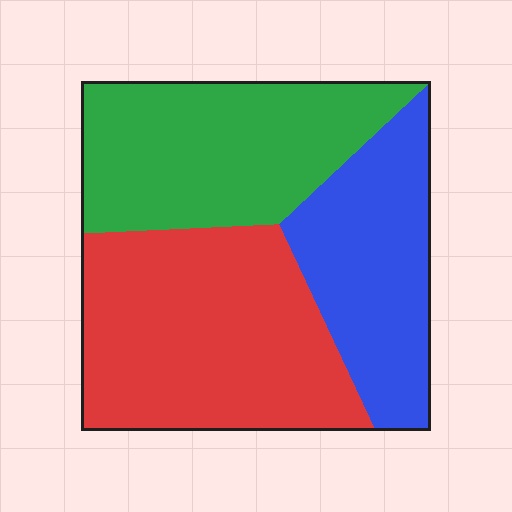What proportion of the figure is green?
Green takes up between a sixth and a third of the figure.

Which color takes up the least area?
Blue, at roughly 25%.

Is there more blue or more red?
Red.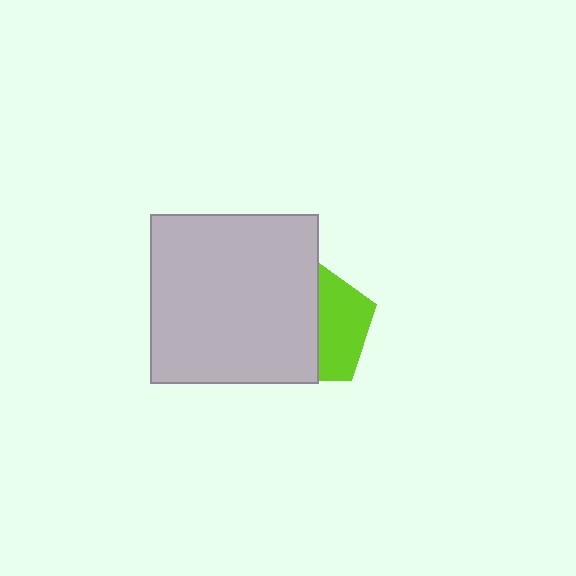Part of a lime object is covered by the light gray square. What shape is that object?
It is a pentagon.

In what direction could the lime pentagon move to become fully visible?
The lime pentagon could move right. That would shift it out from behind the light gray square entirely.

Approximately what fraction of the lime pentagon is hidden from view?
Roughly 58% of the lime pentagon is hidden behind the light gray square.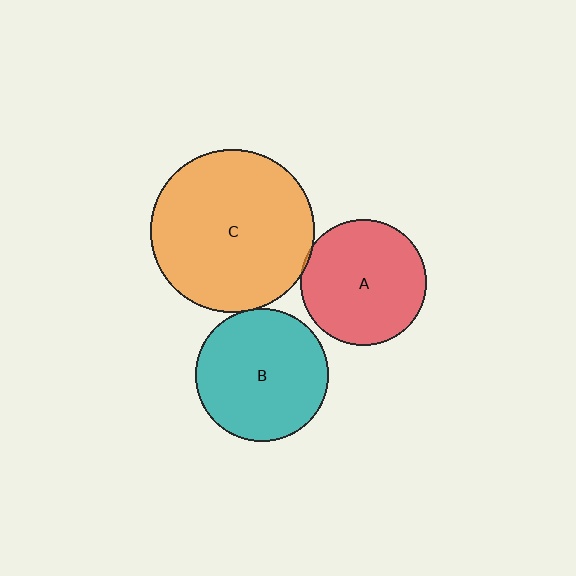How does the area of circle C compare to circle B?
Approximately 1.5 times.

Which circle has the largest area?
Circle C (orange).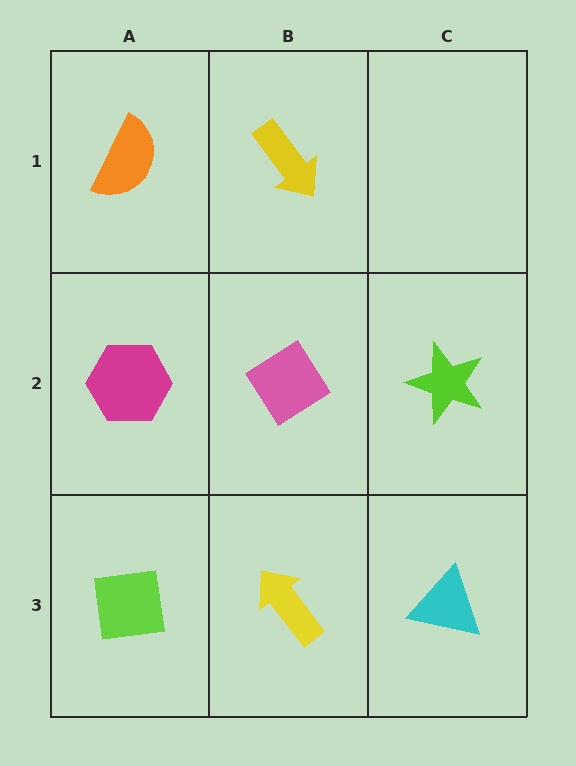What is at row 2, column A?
A magenta hexagon.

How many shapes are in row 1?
2 shapes.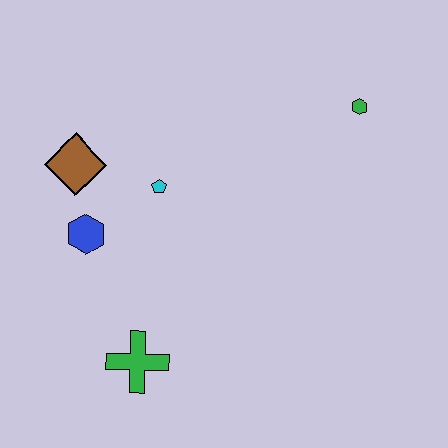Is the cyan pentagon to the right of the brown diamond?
Yes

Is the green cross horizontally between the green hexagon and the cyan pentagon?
No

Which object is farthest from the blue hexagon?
The green hexagon is farthest from the blue hexagon.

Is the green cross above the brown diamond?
No